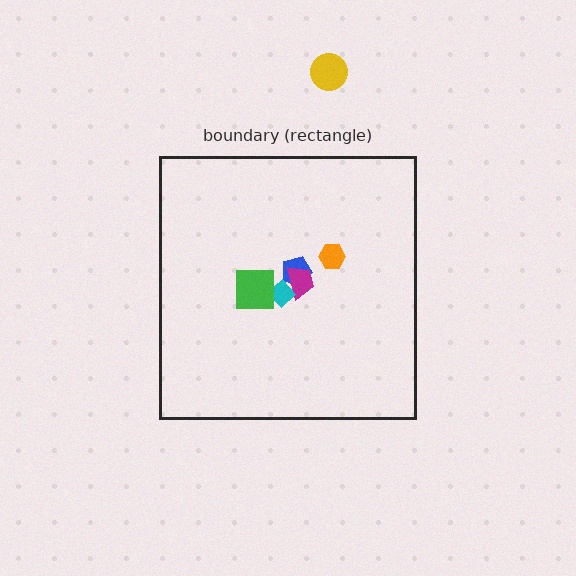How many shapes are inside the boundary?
5 inside, 1 outside.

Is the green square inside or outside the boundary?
Inside.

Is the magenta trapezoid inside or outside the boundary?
Inside.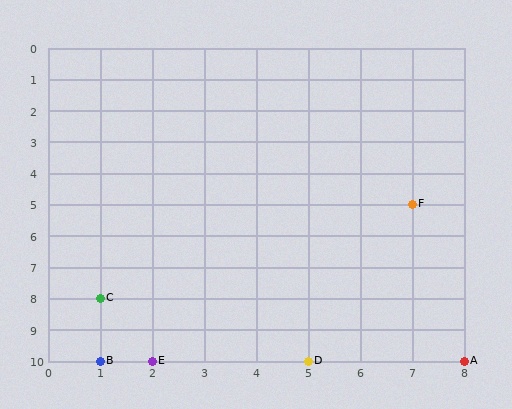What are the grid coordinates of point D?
Point D is at grid coordinates (5, 10).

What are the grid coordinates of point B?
Point B is at grid coordinates (1, 10).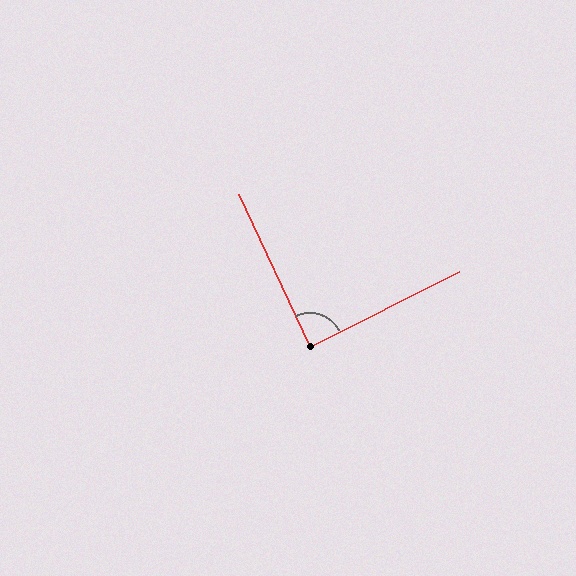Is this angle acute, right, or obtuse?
It is approximately a right angle.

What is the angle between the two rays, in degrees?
Approximately 88 degrees.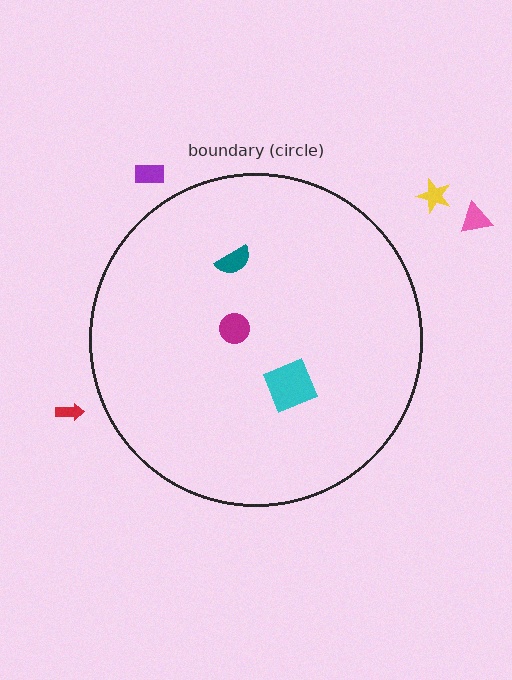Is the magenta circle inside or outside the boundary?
Inside.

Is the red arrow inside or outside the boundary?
Outside.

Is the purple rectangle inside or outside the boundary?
Outside.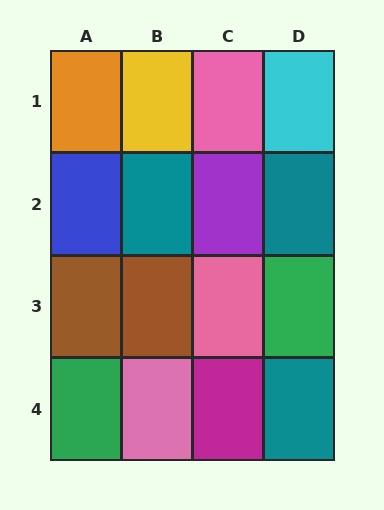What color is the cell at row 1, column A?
Orange.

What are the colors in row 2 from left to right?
Blue, teal, purple, teal.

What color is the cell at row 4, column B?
Pink.